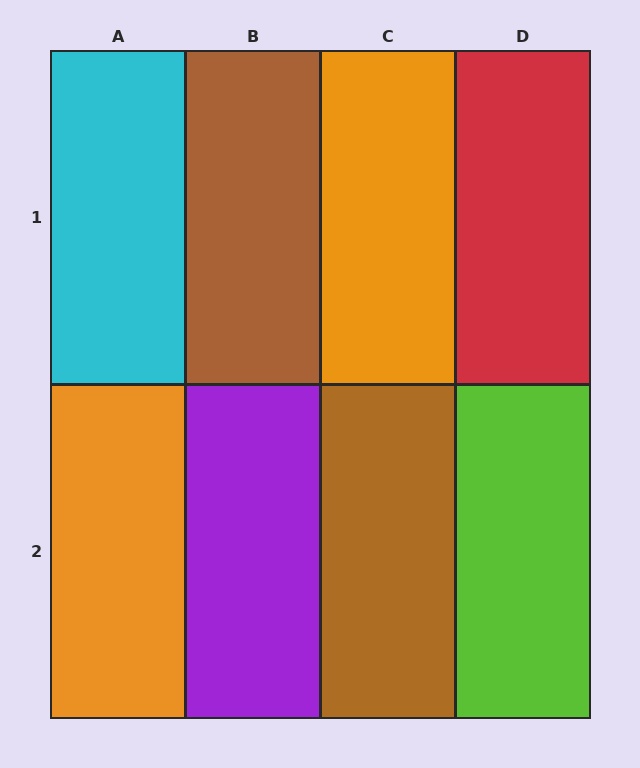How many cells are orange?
2 cells are orange.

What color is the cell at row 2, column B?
Purple.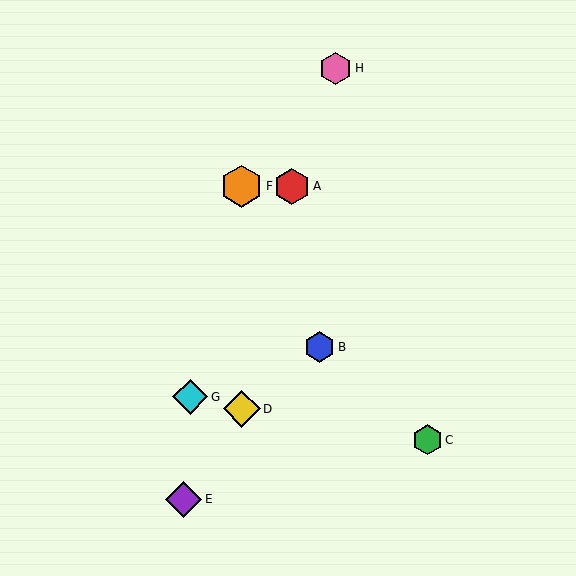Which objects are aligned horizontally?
Objects A, F are aligned horizontally.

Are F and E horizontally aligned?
No, F is at y≈186 and E is at y≈499.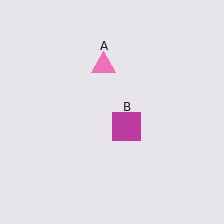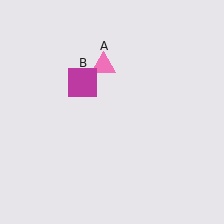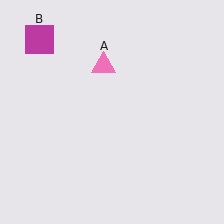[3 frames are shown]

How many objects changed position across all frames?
1 object changed position: magenta square (object B).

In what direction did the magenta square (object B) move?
The magenta square (object B) moved up and to the left.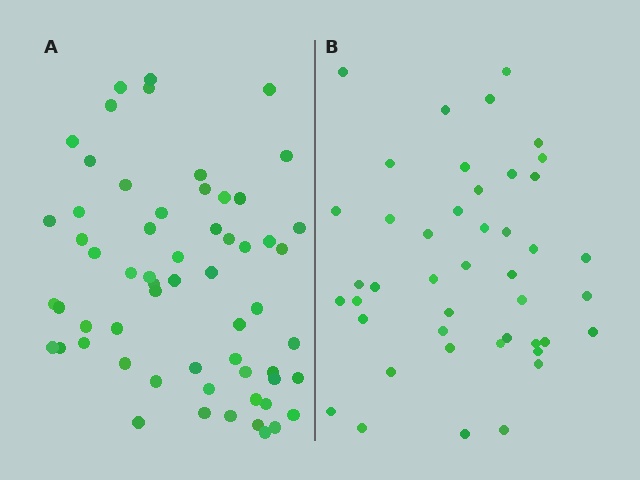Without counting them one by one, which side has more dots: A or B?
Region A (the left region) has more dots.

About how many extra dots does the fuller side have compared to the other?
Region A has approximately 15 more dots than region B.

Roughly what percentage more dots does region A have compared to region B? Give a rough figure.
About 35% more.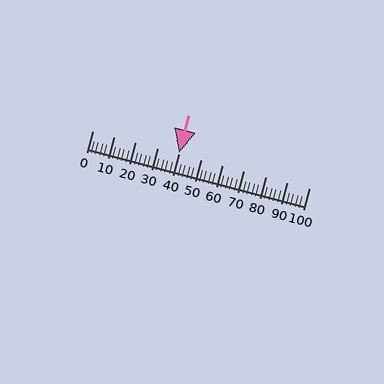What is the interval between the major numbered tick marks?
The major tick marks are spaced 10 units apart.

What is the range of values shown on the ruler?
The ruler shows values from 0 to 100.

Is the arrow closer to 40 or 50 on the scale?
The arrow is closer to 40.